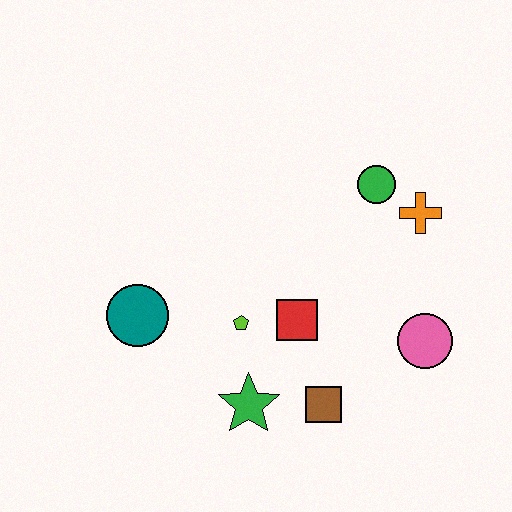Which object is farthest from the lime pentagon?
The orange cross is farthest from the lime pentagon.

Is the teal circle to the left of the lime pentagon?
Yes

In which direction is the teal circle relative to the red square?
The teal circle is to the left of the red square.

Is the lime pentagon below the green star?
No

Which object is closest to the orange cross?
The green circle is closest to the orange cross.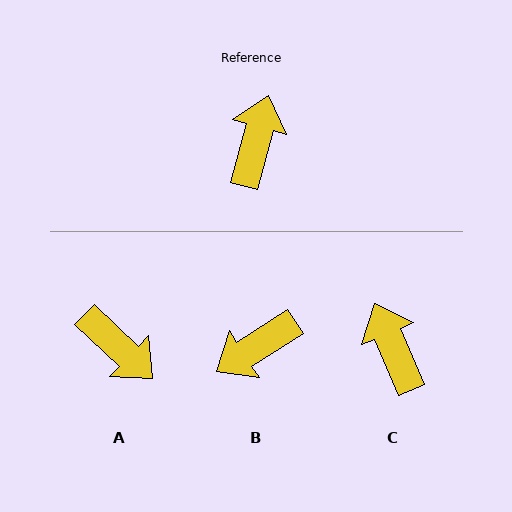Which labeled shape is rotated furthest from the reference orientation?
B, about 137 degrees away.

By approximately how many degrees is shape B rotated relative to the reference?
Approximately 137 degrees counter-clockwise.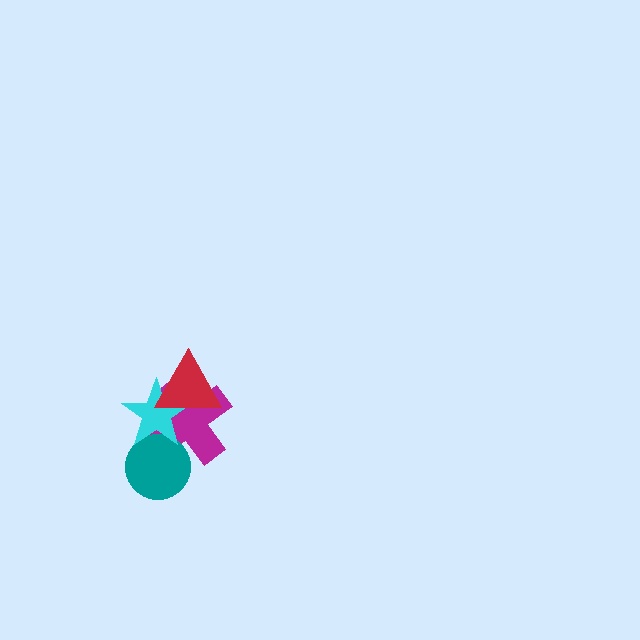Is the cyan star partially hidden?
Yes, it is partially covered by another shape.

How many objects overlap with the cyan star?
3 objects overlap with the cyan star.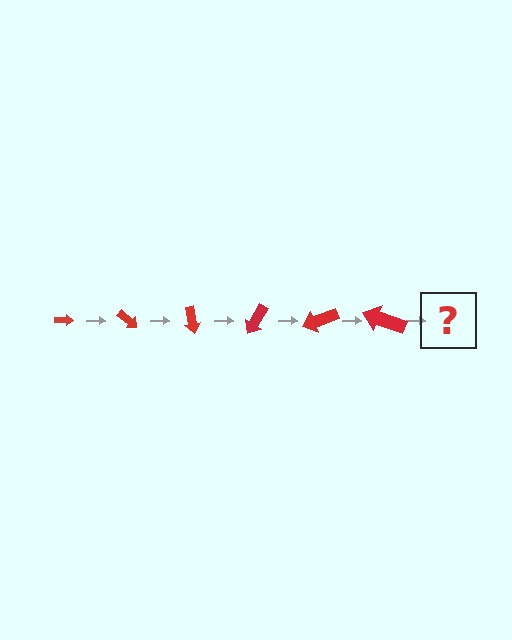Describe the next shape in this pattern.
It should be an arrow, larger than the previous one and rotated 240 degrees from the start.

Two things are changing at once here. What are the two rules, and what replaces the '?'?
The two rules are that the arrow grows larger each step and it rotates 40 degrees each step. The '?' should be an arrow, larger than the previous one and rotated 240 degrees from the start.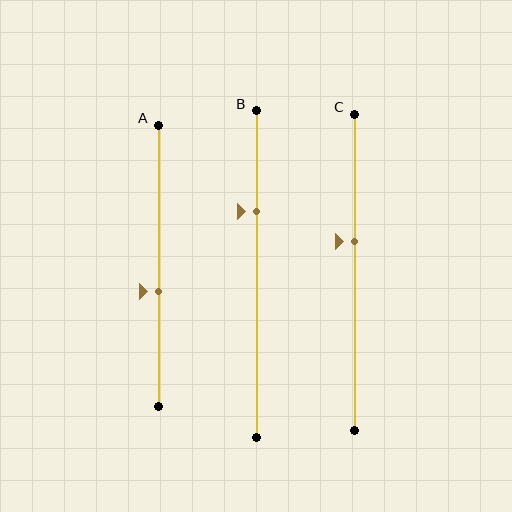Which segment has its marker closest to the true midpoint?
Segment A has its marker closest to the true midpoint.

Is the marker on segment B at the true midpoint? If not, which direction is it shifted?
No, the marker on segment B is shifted upward by about 19% of the segment length.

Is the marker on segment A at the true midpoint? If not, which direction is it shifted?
No, the marker on segment A is shifted downward by about 9% of the segment length.